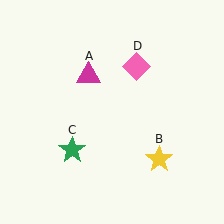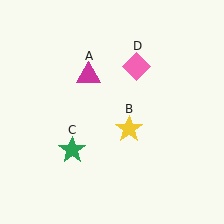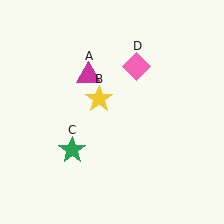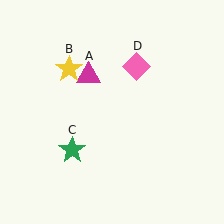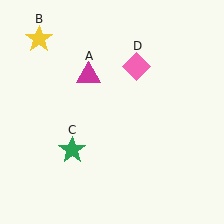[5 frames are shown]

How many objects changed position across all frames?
1 object changed position: yellow star (object B).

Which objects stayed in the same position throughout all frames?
Magenta triangle (object A) and green star (object C) and pink diamond (object D) remained stationary.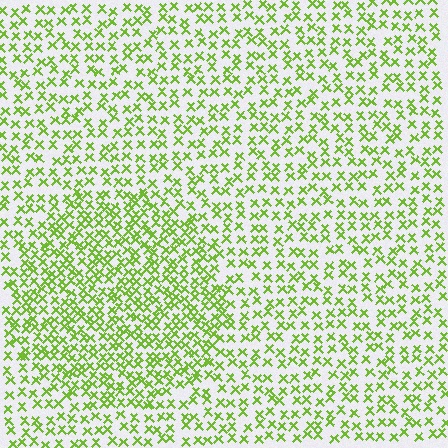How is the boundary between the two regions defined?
The boundary is defined by a change in element density (approximately 1.7x ratio). All elements are the same color, size, and shape.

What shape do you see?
I see a circle.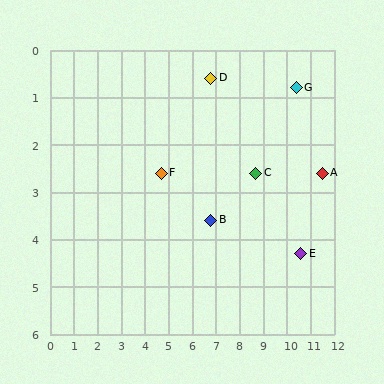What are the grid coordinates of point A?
Point A is at approximately (11.5, 2.6).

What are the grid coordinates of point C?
Point C is at approximately (8.7, 2.6).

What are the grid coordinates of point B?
Point B is at approximately (6.8, 3.6).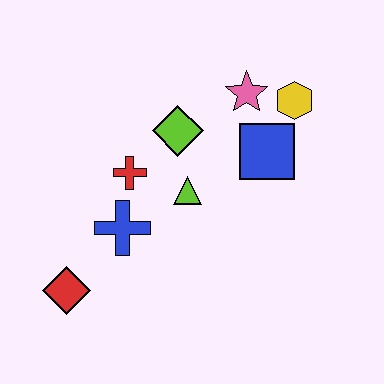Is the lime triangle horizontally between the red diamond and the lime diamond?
No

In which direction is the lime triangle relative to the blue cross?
The lime triangle is to the right of the blue cross.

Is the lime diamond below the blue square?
No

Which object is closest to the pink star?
The yellow hexagon is closest to the pink star.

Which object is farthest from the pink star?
The red diamond is farthest from the pink star.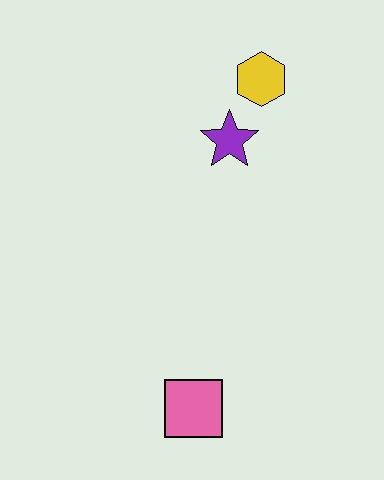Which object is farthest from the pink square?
The yellow hexagon is farthest from the pink square.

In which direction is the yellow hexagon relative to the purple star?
The yellow hexagon is above the purple star.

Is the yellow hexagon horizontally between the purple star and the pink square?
No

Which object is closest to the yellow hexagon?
The purple star is closest to the yellow hexagon.